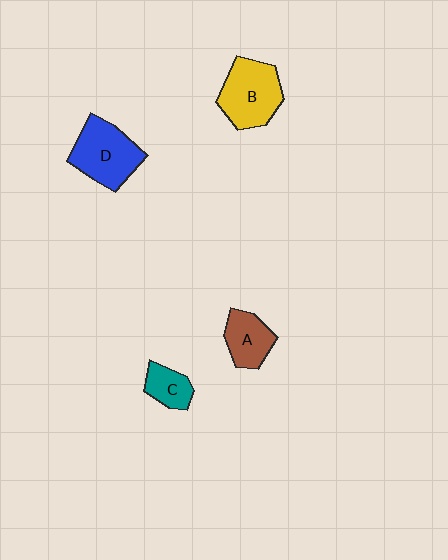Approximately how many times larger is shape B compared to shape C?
Approximately 2.2 times.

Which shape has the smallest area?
Shape C (teal).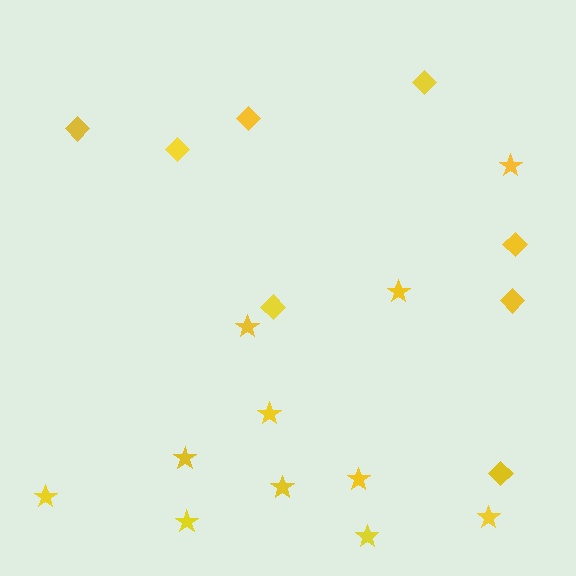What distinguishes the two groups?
There are 2 groups: one group of diamonds (8) and one group of stars (11).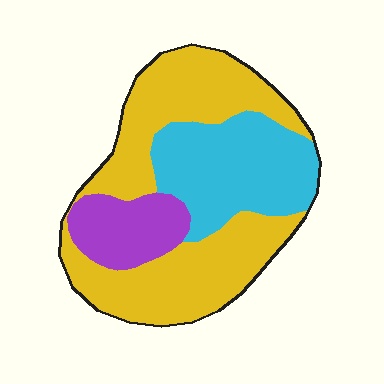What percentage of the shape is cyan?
Cyan takes up about one third (1/3) of the shape.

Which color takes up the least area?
Purple, at roughly 15%.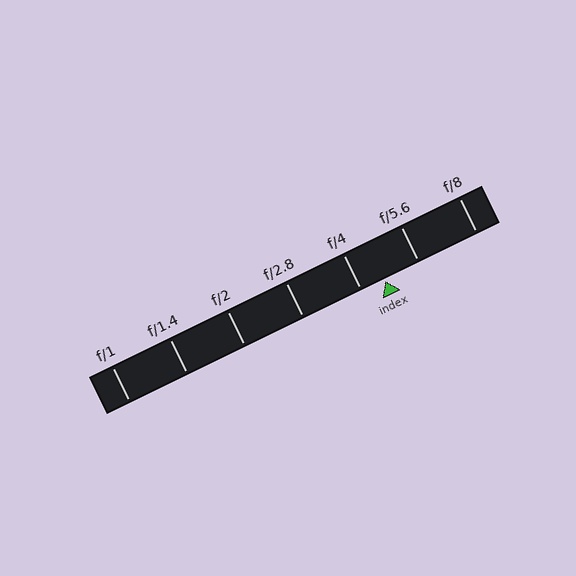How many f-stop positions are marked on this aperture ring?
There are 7 f-stop positions marked.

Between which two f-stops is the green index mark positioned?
The index mark is between f/4 and f/5.6.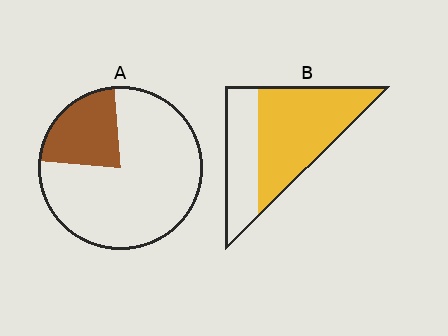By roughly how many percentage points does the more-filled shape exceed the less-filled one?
By roughly 40 percentage points (B over A).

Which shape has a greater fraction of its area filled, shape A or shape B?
Shape B.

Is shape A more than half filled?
No.